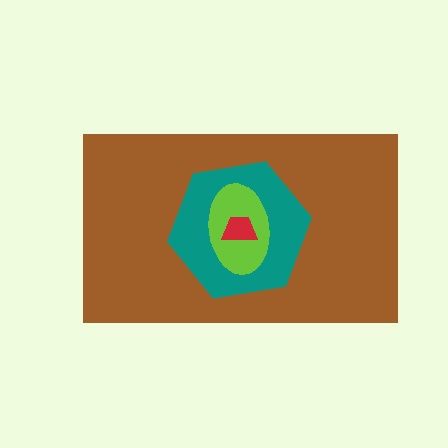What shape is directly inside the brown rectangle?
The teal hexagon.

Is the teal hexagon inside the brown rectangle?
Yes.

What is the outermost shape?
The brown rectangle.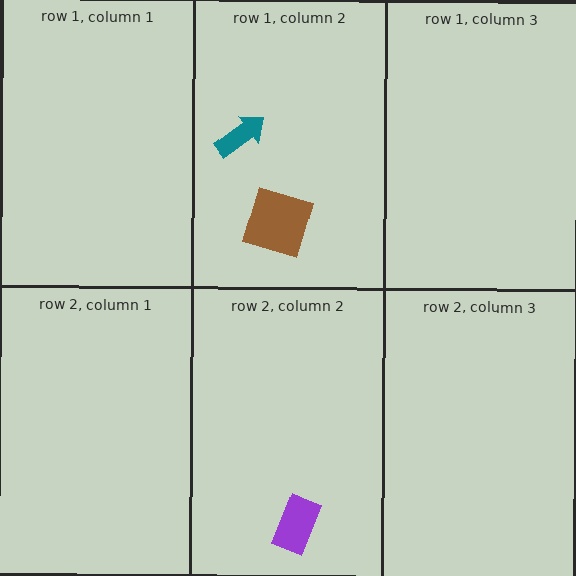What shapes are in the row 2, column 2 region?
The purple rectangle.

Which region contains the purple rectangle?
The row 2, column 2 region.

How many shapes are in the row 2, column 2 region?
1.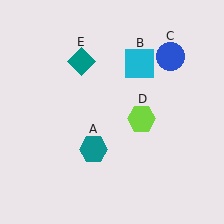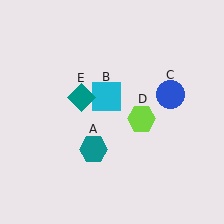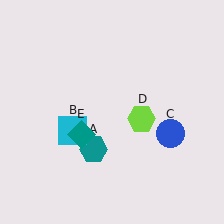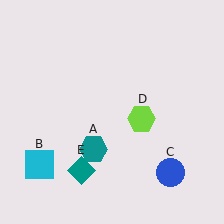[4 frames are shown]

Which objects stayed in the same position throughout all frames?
Teal hexagon (object A) and lime hexagon (object D) remained stationary.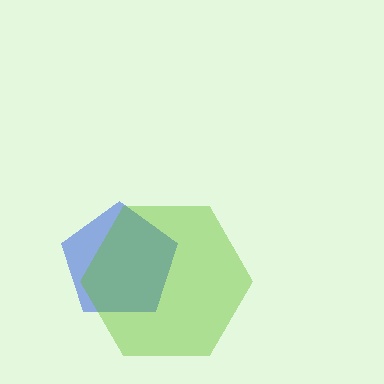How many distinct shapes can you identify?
There are 2 distinct shapes: a blue pentagon, a lime hexagon.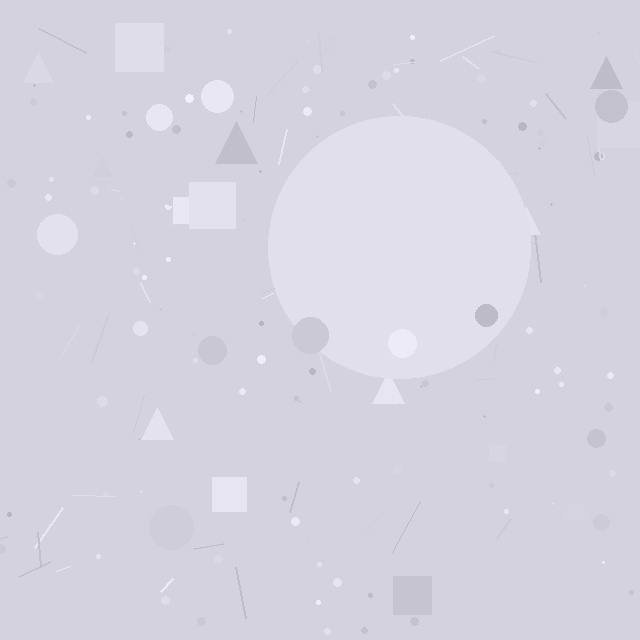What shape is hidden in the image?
A circle is hidden in the image.